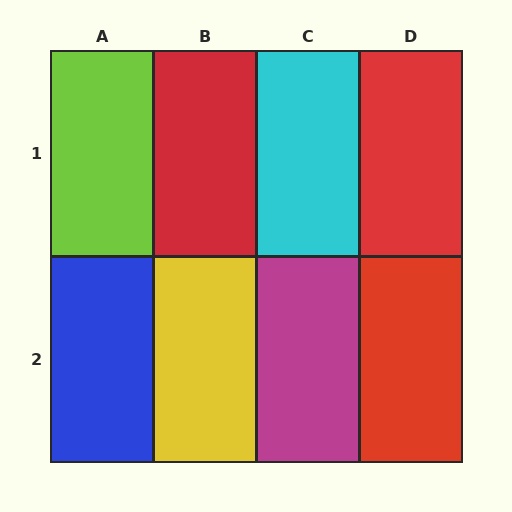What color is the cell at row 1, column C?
Cyan.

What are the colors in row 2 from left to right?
Blue, yellow, magenta, red.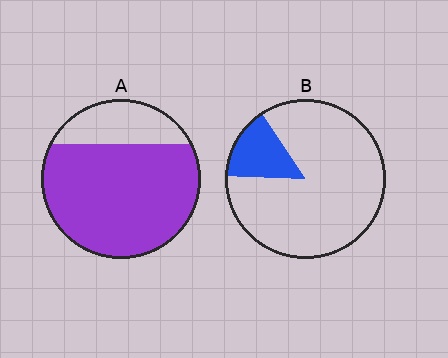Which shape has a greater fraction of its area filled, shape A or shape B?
Shape A.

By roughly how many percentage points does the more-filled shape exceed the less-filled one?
By roughly 60 percentage points (A over B).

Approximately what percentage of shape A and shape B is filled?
A is approximately 75% and B is approximately 15%.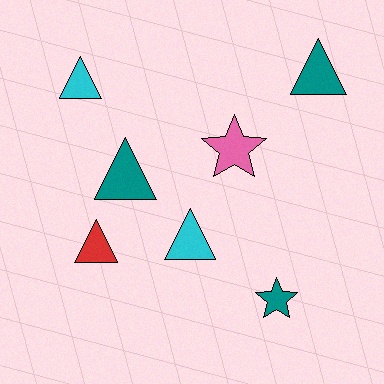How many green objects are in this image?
There are no green objects.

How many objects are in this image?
There are 7 objects.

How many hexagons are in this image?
There are no hexagons.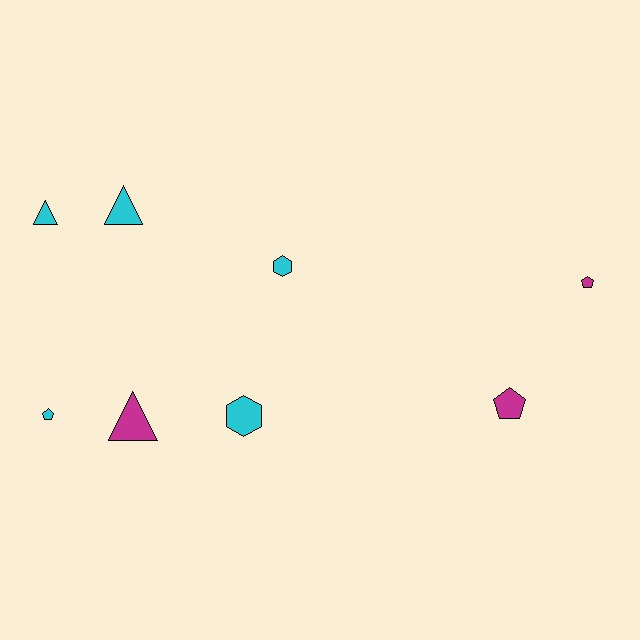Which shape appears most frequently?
Pentagon, with 3 objects.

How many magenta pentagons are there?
There are 2 magenta pentagons.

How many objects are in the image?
There are 8 objects.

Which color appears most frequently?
Cyan, with 5 objects.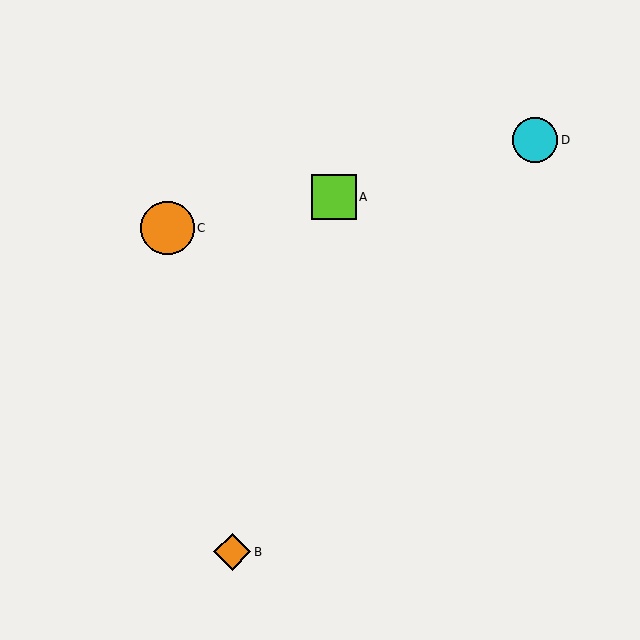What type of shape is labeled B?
Shape B is an orange diamond.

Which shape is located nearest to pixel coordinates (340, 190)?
The lime square (labeled A) at (334, 197) is nearest to that location.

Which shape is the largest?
The orange circle (labeled C) is the largest.